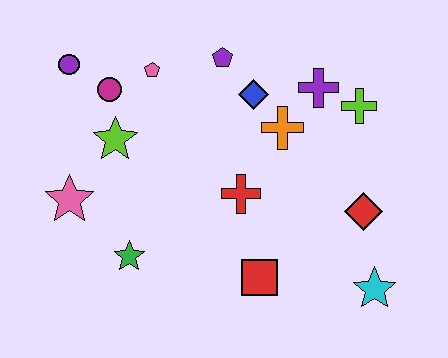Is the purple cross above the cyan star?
Yes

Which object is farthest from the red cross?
The purple circle is farthest from the red cross.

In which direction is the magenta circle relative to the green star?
The magenta circle is above the green star.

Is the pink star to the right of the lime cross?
No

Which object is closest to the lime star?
The magenta circle is closest to the lime star.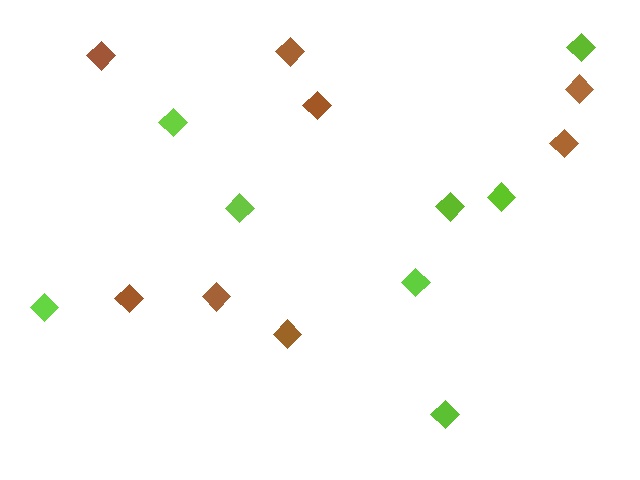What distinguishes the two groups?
There are 2 groups: one group of brown diamonds (8) and one group of lime diamonds (8).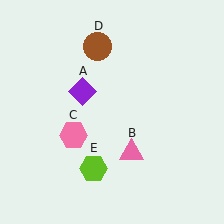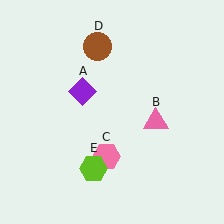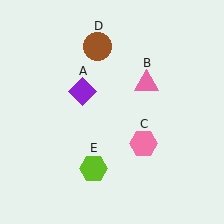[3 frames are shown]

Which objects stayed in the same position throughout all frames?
Purple diamond (object A) and brown circle (object D) and lime hexagon (object E) remained stationary.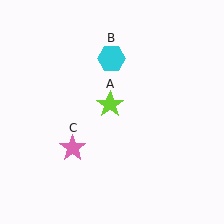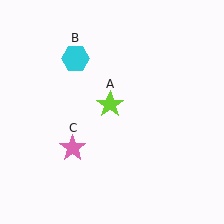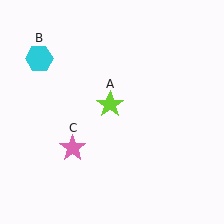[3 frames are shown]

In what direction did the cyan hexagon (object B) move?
The cyan hexagon (object B) moved left.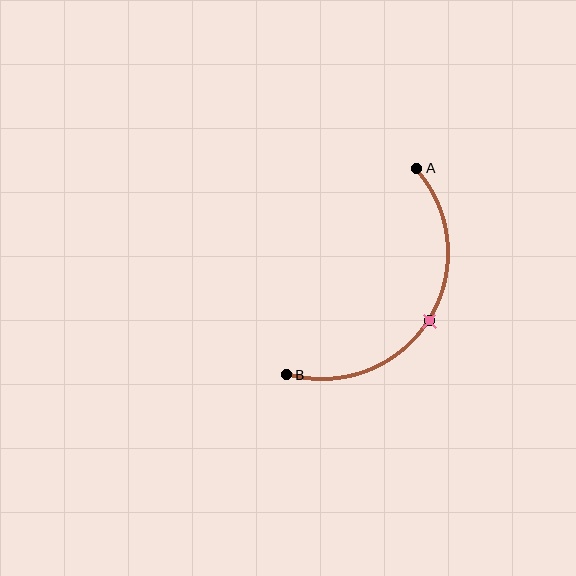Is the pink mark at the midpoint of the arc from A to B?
Yes. The pink mark lies on the arc at equal arc-length from both A and B — it is the arc midpoint.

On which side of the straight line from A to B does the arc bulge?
The arc bulges to the right of the straight line connecting A and B.